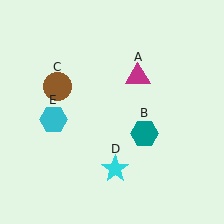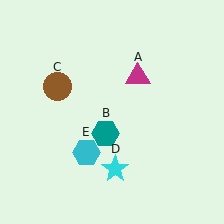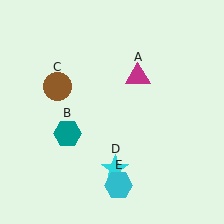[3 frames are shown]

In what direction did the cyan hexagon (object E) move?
The cyan hexagon (object E) moved down and to the right.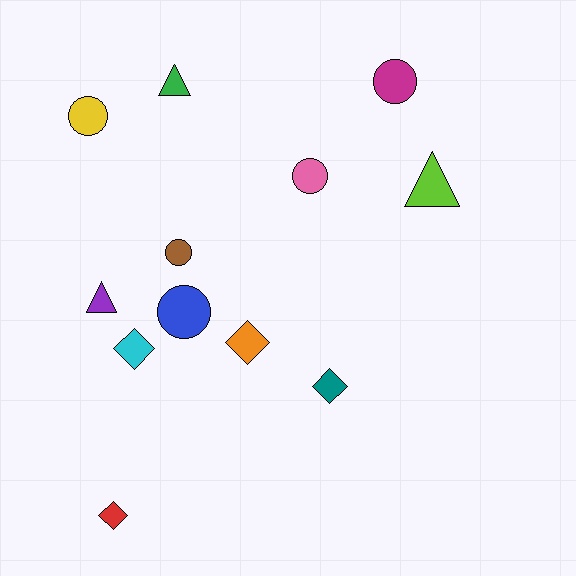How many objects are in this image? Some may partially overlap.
There are 12 objects.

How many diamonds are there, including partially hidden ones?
There are 4 diamonds.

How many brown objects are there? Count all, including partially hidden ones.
There is 1 brown object.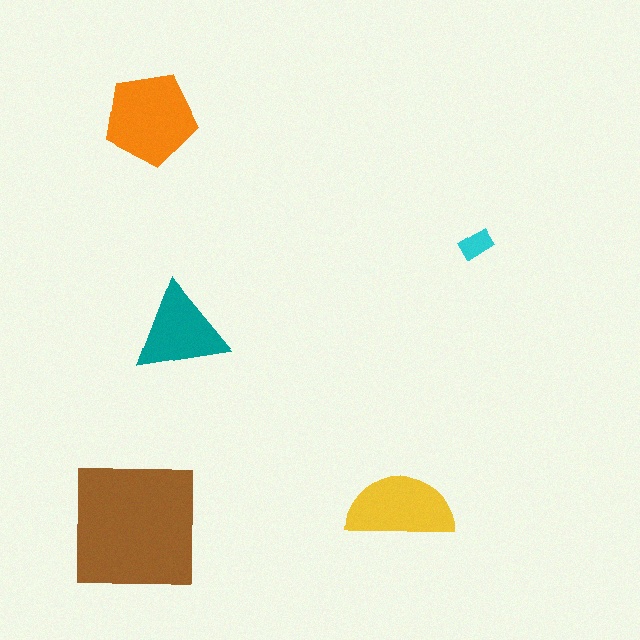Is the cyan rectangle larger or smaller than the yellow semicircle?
Smaller.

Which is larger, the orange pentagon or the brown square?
The brown square.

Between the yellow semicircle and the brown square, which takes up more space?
The brown square.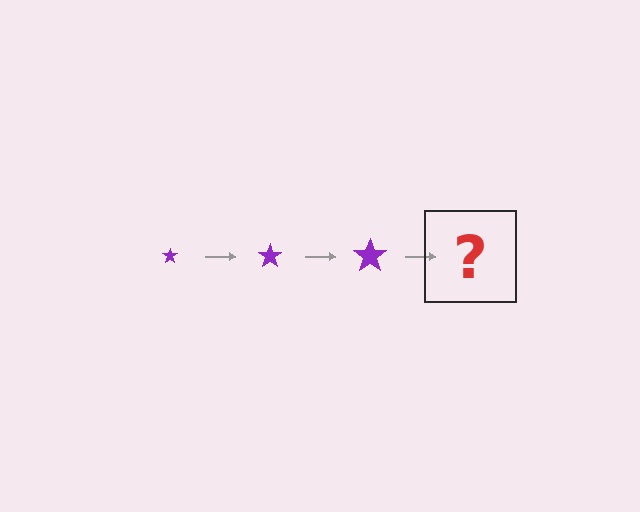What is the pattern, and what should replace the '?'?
The pattern is that the star gets progressively larger each step. The '?' should be a purple star, larger than the previous one.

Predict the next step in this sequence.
The next step is a purple star, larger than the previous one.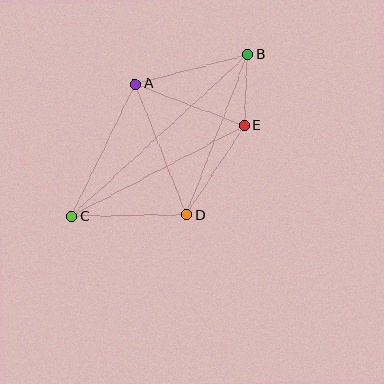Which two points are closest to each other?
Points B and E are closest to each other.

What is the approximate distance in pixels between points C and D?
The distance between C and D is approximately 115 pixels.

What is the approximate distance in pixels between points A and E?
The distance between A and E is approximately 116 pixels.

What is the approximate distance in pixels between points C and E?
The distance between C and E is approximately 195 pixels.